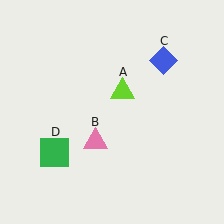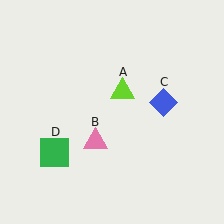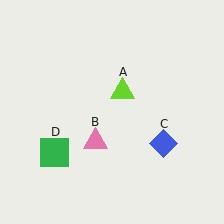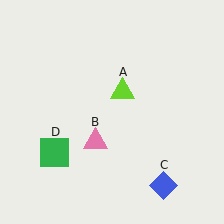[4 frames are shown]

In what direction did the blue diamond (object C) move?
The blue diamond (object C) moved down.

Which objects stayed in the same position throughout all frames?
Lime triangle (object A) and pink triangle (object B) and green square (object D) remained stationary.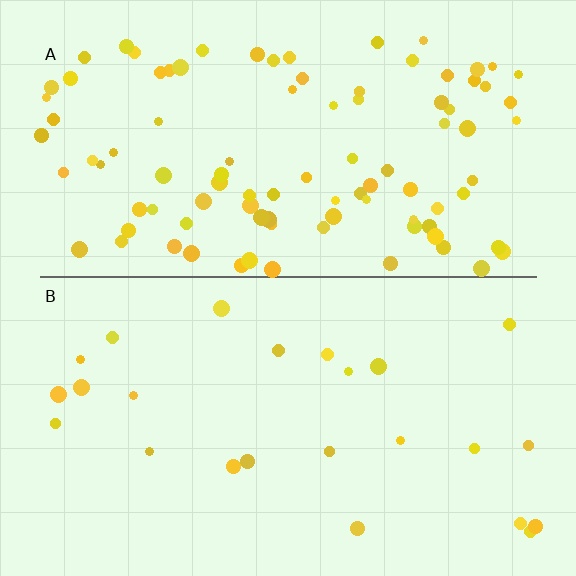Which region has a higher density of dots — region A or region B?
A (the top).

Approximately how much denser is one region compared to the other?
Approximately 3.8× — region A over region B.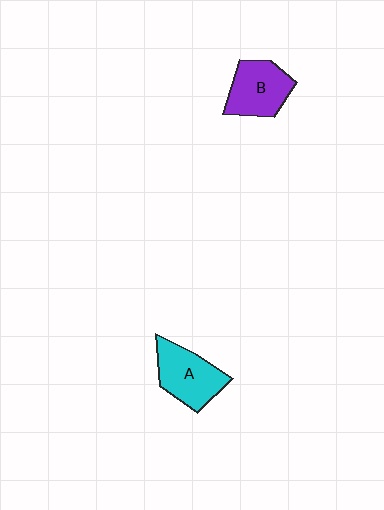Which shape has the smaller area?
Shape B (purple).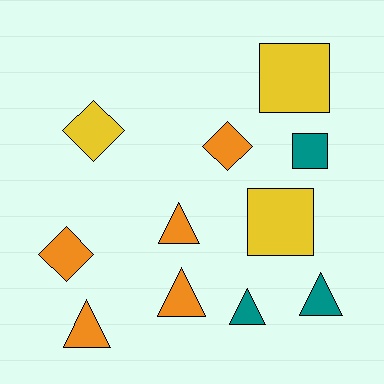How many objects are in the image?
There are 11 objects.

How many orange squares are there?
There are no orange squares.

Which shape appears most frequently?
Triangle, with 5 objects.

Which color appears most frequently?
Orange, with 5 objects.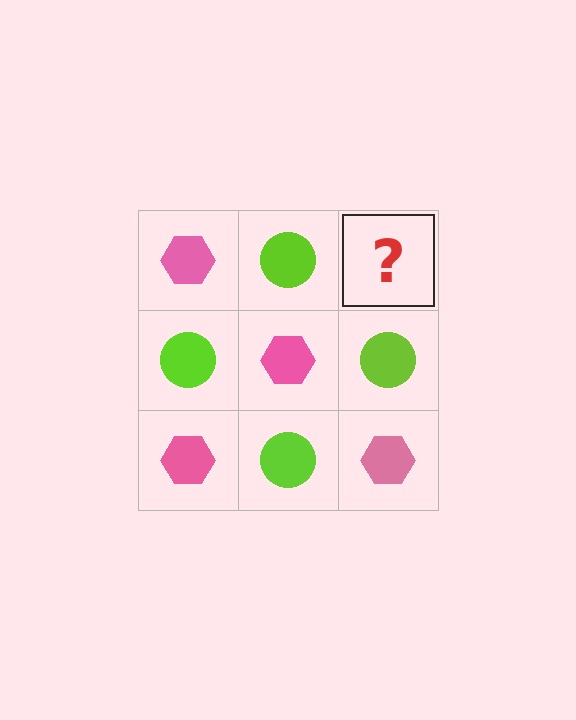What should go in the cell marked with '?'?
The missing cell should contain a pink hexagon.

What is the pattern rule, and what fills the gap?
The rule is that it alternates pink hexagon and lime circle in a checkerboard pattern. The gap should be filled with a pink hexagon.